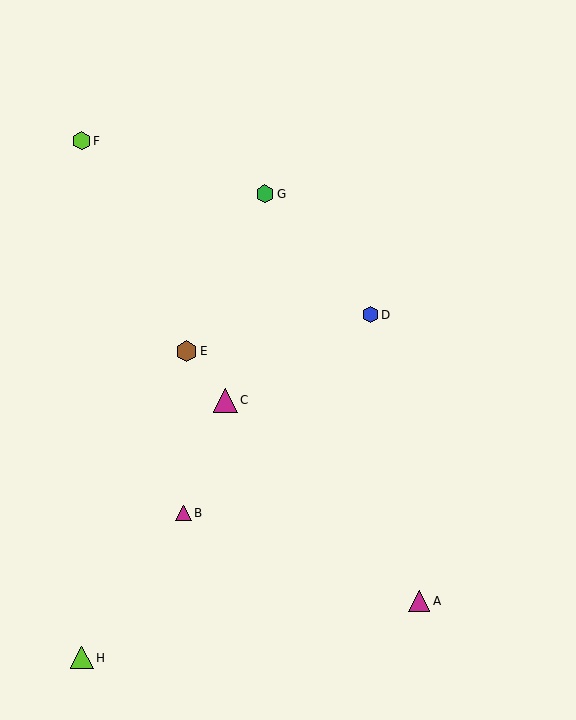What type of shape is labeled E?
Shape E is a brown hexagon.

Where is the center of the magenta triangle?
The center of the magenta triangle is at (419, 601).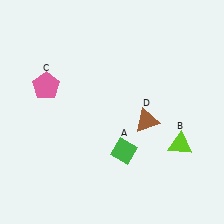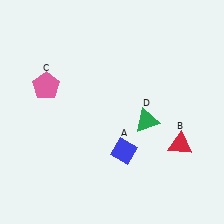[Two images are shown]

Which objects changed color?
A changed from green to blue. B changed from lime to red. D changed from brown to green.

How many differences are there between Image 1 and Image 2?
There are 3 differences between the two images.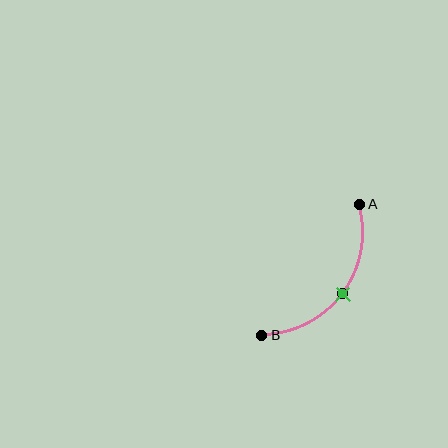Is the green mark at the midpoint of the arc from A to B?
Yes. The green mark lies on the arc at equal arc-length from both A and B — it is the arc midpoint.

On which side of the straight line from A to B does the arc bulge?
The arc bulges below and to the right of the straight line connecting A and B.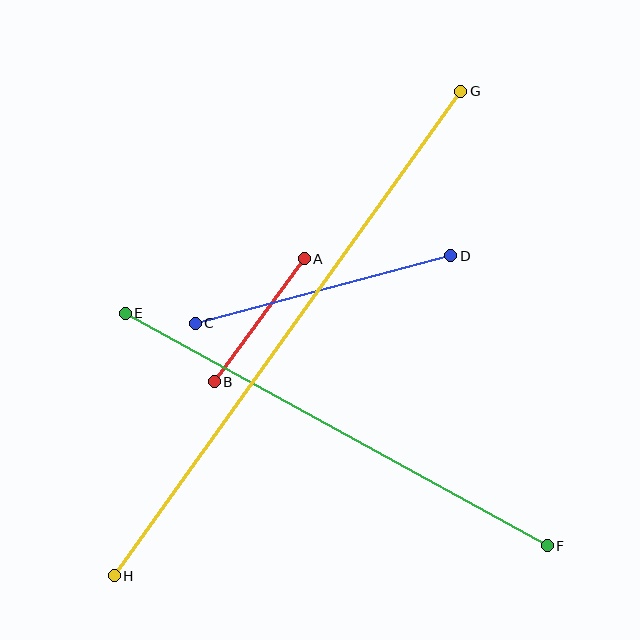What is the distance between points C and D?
The distance is approximately 264 pixels.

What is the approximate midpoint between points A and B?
The midpoint is at approximately (259, 320) pixels.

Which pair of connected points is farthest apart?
Points G and H are farthest apart.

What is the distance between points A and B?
The distance is approximately 152 pixels.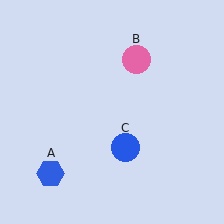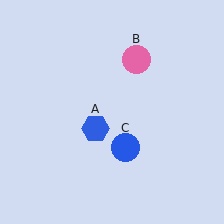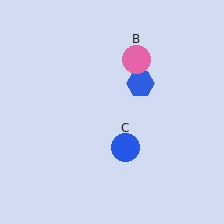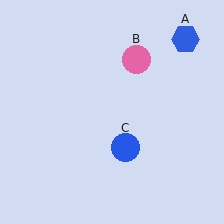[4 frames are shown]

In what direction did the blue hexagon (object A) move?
The blue hexagon (object A) moved up and to the right.